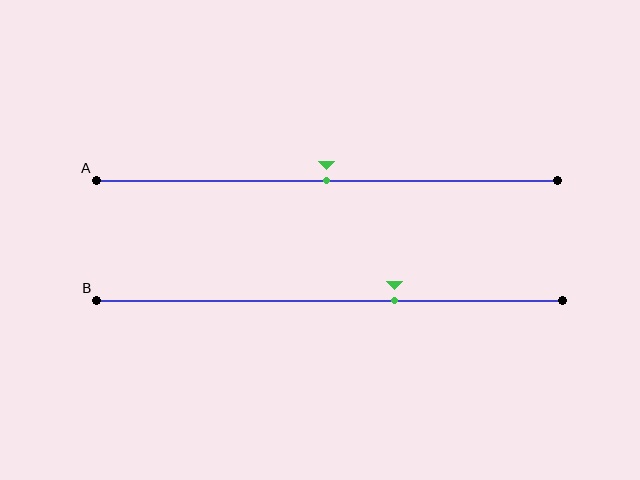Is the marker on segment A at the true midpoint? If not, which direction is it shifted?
Yes, the marker on segment A is at the true midpoint.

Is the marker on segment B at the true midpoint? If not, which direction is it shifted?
No, the marker on segment B is shifted to the right by about 14% of the segment length.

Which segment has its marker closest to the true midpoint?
Segment A has its marker closest to the true midpoint.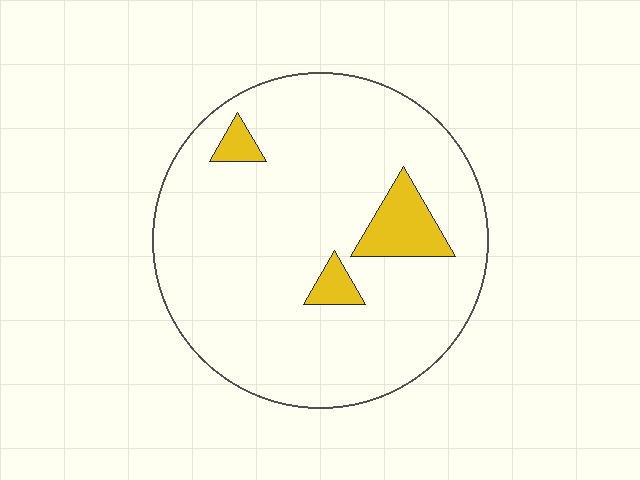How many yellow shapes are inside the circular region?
3.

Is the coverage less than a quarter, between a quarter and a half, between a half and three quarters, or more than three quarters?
Less than a quarter.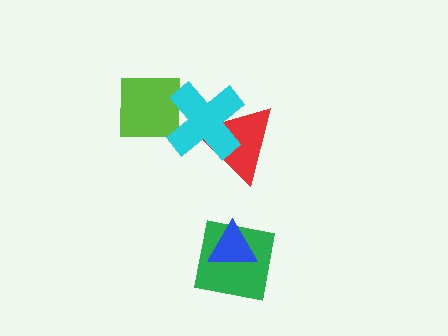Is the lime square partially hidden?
Yes, it is partially covered by another shape.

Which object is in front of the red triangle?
The cyan cross is in front of the red triangle.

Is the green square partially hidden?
Yes, it is partially covered by another shape.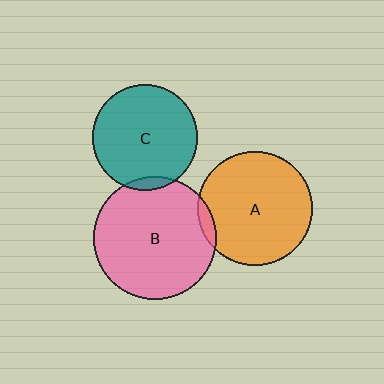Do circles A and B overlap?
Yes.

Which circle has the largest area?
Circle B (pink).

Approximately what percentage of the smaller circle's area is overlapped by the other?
Approximately 5%.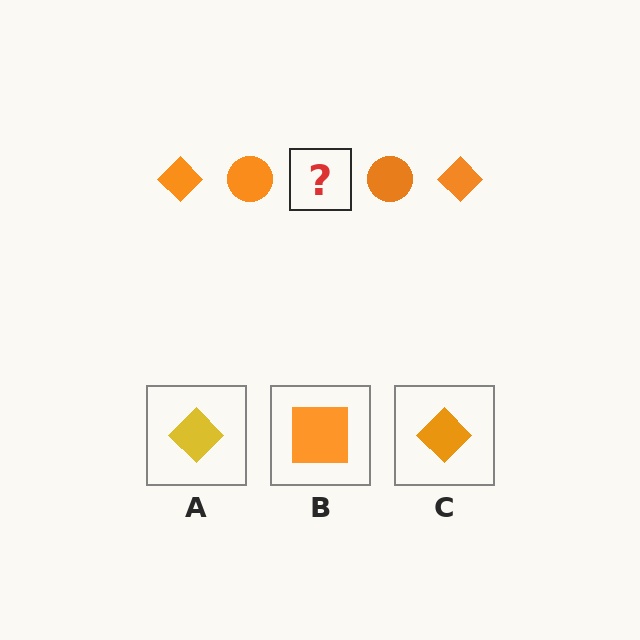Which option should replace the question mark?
Option C.